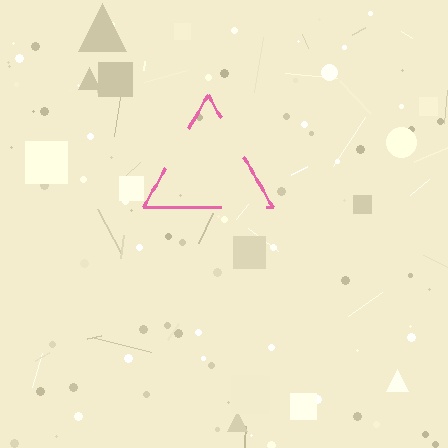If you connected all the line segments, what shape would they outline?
They would outline a triangle.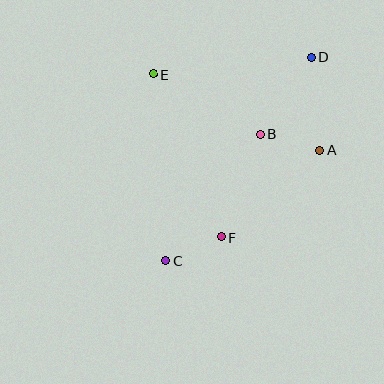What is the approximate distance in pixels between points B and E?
The distance between B and E is approximately 123 pixels.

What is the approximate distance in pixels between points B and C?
The distance between B and C is approximately 158 pixels.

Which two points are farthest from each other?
Points C and D are farthest from each other.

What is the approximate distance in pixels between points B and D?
The distance between B and D is approximately 93 pixels.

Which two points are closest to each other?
Points C and F are closest to each other.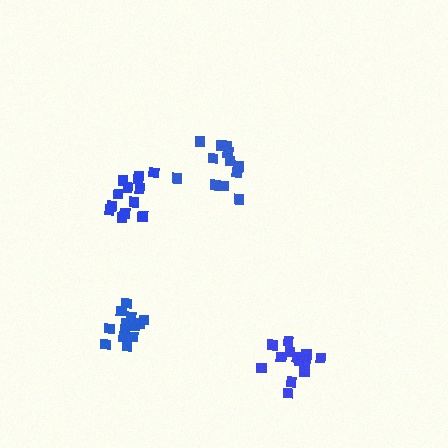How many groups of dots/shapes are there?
There are 4 groups.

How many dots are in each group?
Group 1: 15 dots, Group 2: 12 dots, Group 3: 14 dots, Group 4: 13 dots (54 total).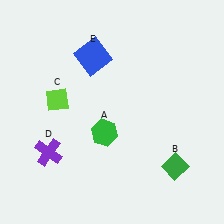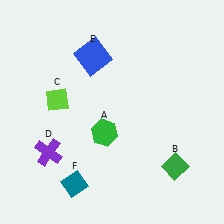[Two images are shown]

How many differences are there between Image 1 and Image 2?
There is 1 difference between the two images.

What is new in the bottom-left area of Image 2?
A teal diamond (F) was added in the bottom-left area of Image 2.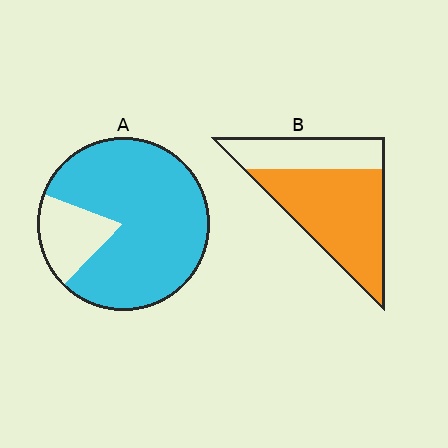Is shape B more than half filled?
Yes.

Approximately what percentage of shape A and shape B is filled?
A is approximately 80% and B is approximately 65%.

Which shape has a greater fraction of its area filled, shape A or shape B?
Shape A.